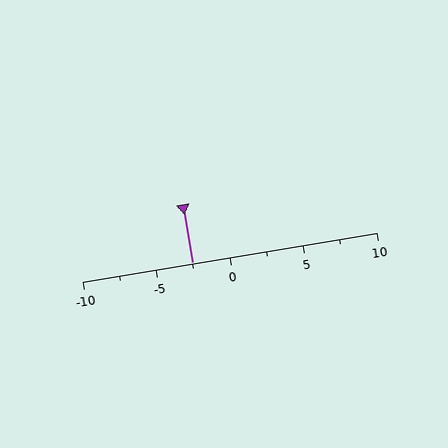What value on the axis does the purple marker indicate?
The marker indicates approximately -2.5.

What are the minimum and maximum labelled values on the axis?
The axis runs from -10 to 10.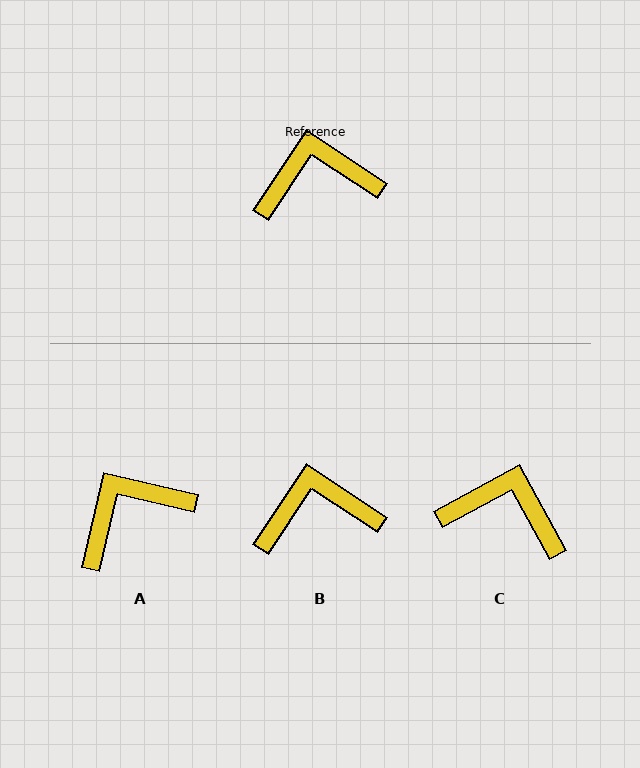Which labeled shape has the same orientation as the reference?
B.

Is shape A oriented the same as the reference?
No, it is off by about 20 degrees.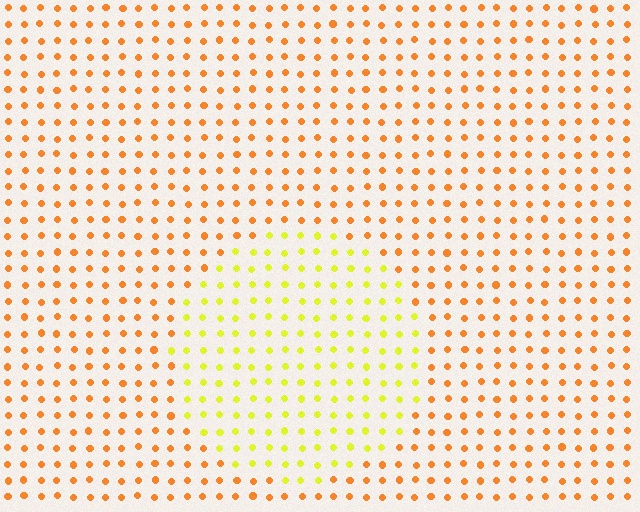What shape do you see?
I see a circle.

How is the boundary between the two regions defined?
The boundary is defined purely by a slight shift in hue (about 40 degrees). Spacing, size, and orientation are identical on both sides.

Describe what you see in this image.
The image is filled with small orange elements in a uniform arrangement. A circle-shaped region is visible where the elements are tinted to a slightly different hue, forming a subtle color boundary.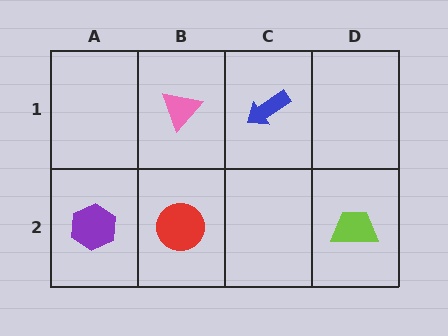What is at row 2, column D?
A lime trapezoid.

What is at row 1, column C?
A blue arrow.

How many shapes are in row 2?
3 shapes.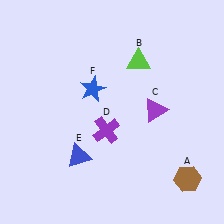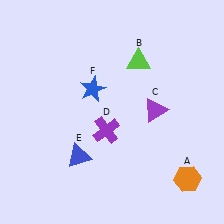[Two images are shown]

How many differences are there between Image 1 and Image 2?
There is 1 difference between the two images.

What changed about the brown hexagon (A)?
In Image 1, A is brown. In Image 2, it changed to orange.